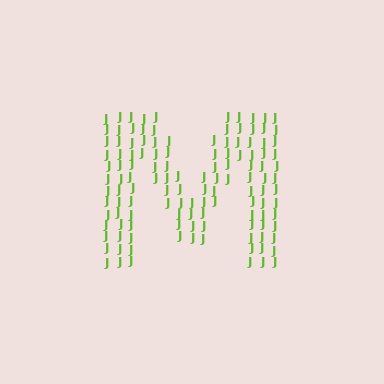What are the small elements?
The small elements are letter J's.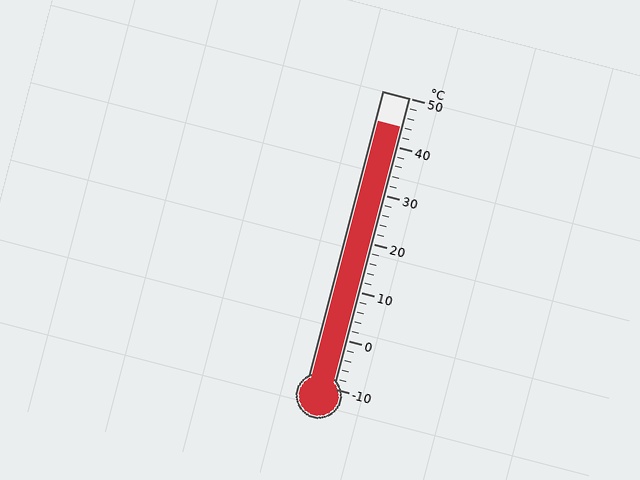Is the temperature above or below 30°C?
The temperature is above 30°C.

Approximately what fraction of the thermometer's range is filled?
The thermometer is filled to approximately 90% of its range.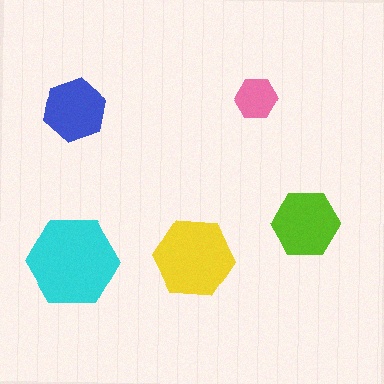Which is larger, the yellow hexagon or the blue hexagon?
The yellow one.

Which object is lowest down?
The cyan hexagon is bottommost.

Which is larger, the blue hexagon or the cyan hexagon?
The cyan one.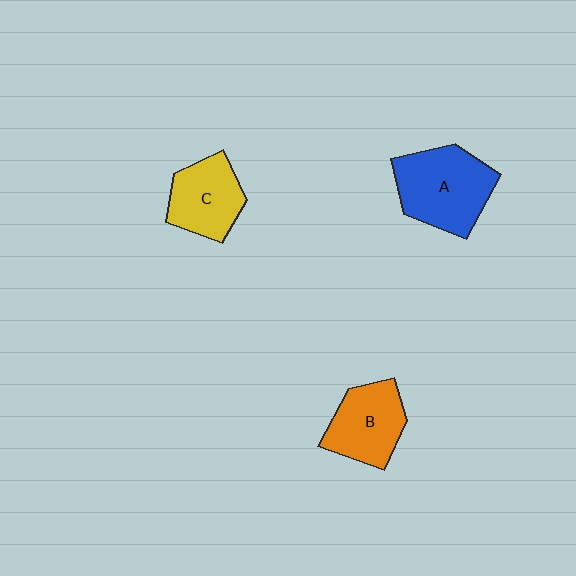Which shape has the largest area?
Shape A (blue).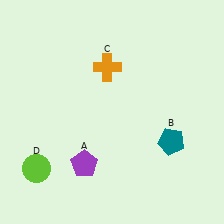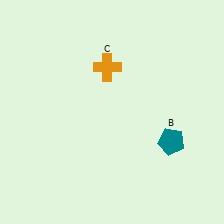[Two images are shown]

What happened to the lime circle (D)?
The lime circle (D) was removed in Image 2. It was in the bottom-left area of Image 1.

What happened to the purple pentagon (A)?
The purple pentagon (A) was removed in Image 2. It was in the bottom-left area of Image 1.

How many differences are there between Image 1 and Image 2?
There are 2 differences between the two images.